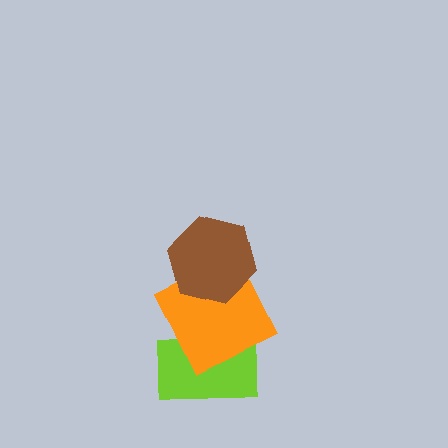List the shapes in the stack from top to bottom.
From top to bottom: the brown hexagon, the orange square, the lime rectangle.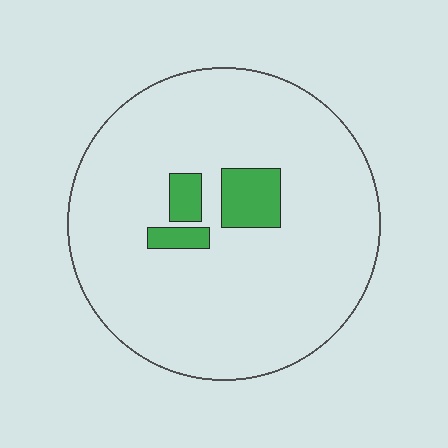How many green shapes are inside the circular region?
3.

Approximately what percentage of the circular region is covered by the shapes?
Approximately 10%.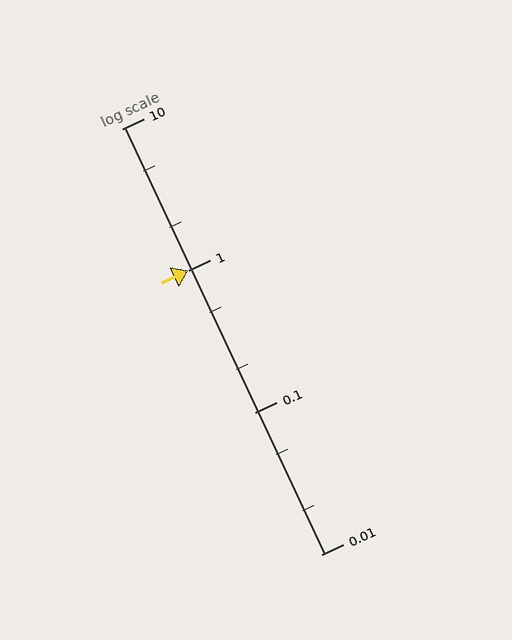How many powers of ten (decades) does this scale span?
The scale spans 3 decades, from 0.01 to 10.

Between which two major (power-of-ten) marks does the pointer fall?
The pointer is between 1 and 10.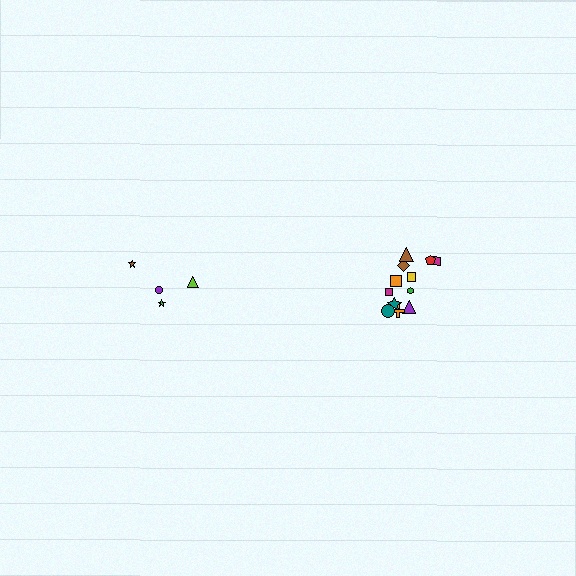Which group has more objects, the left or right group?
The right group.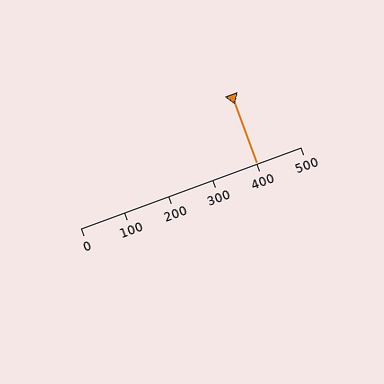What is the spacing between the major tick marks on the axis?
The major ticks are spaced 100 apart.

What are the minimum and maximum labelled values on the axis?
The axis runs from 0 to 500.